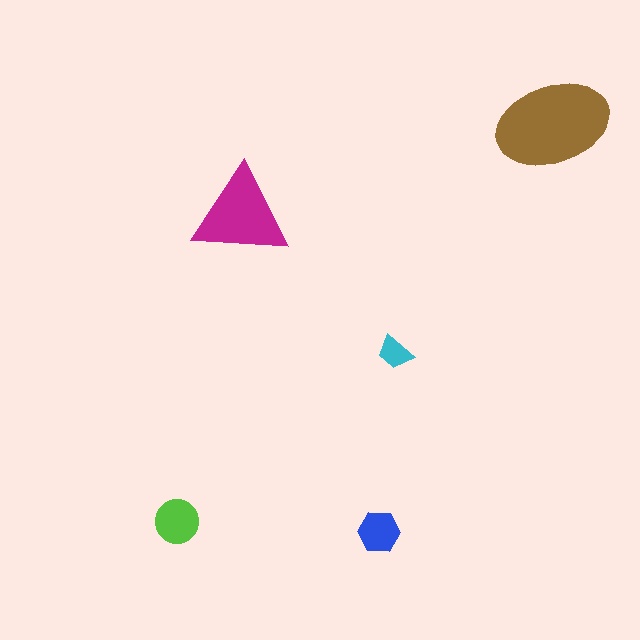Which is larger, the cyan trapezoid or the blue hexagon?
The blue hexagon.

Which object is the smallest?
The cyan trapezoid.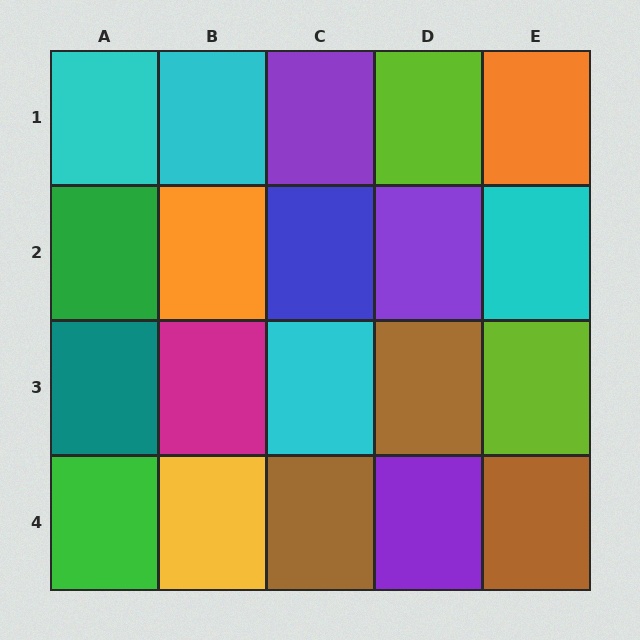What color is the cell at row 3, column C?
Cyan.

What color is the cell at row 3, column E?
Lime.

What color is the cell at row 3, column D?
Brown.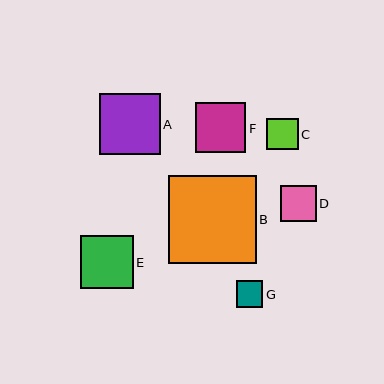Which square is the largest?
Square B is the largest with a size of approximately 88 pixels.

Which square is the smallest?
Square G is the smallest with a size of approximately 26 pixels.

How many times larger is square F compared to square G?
Square F is approximately 1.9 times the size of square G.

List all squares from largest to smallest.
From largest to smallest: B, A, E, F, D, C, G.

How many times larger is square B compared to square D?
Square B is approximately 2.5 times the size of square D.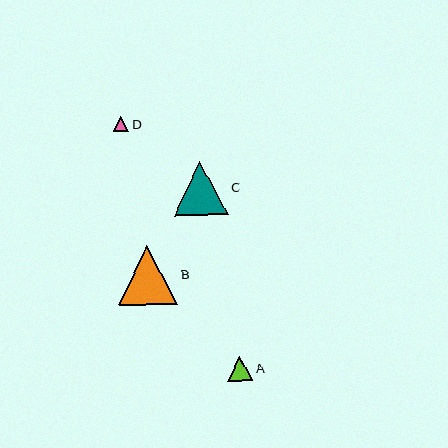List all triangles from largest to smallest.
From largest to smallest: B, C, A, D.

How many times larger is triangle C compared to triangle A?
Triangle C is approximately 2.1 times the size of triangle A.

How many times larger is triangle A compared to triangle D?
Triangle A is approximately 1.6 times the size of triangle D.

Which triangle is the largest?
Triangle B is the largest with a size of approximately 59 pixels.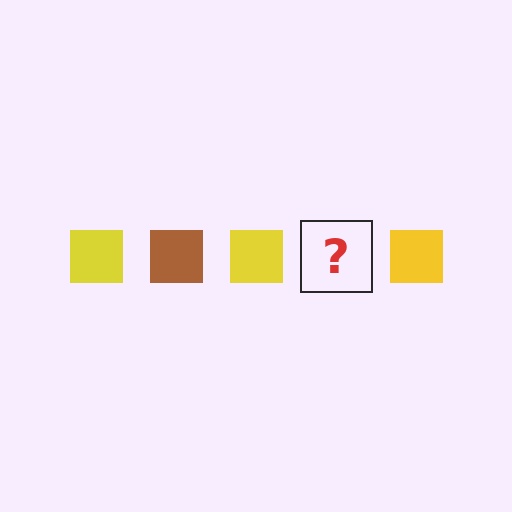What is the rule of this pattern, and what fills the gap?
The rule is that the pattern cycles through yellow, brown squares. The gap should be filled with a brown square.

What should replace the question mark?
The question mark should be replaced with a brown square.